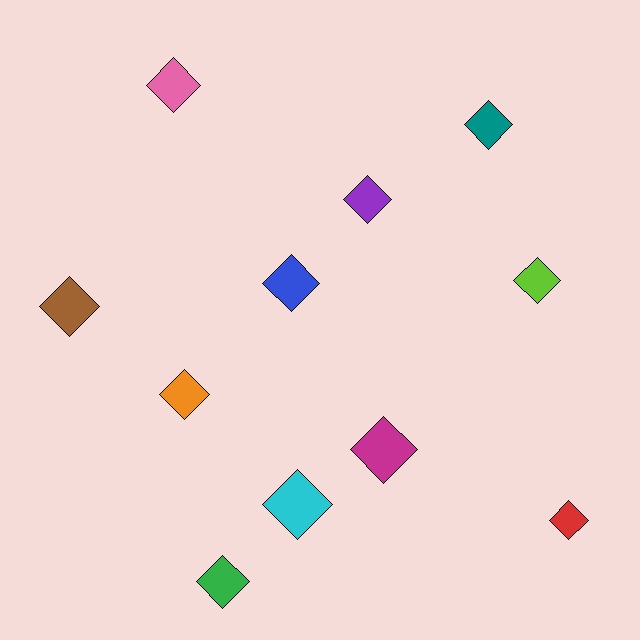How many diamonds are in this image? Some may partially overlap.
There are 11 diamonds.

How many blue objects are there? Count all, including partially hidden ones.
There is 1 blue object.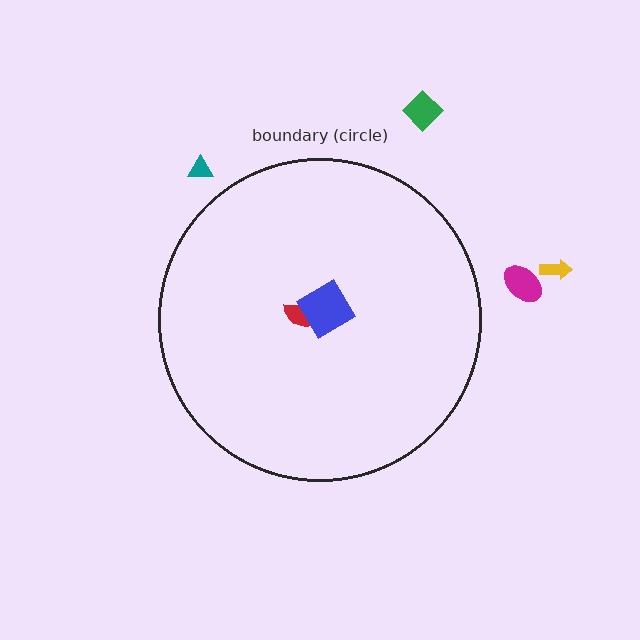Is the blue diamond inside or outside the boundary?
Inside.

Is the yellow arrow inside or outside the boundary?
Outside.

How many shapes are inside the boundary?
2 inside, 4 outside.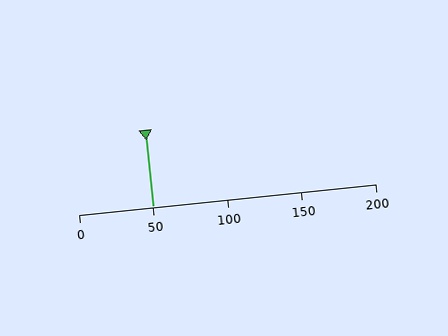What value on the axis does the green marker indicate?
The marker indicates approximately 50.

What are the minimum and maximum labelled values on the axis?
The axis runs from 0 to 200.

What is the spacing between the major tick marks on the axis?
The major ticks are spaced 50 apart.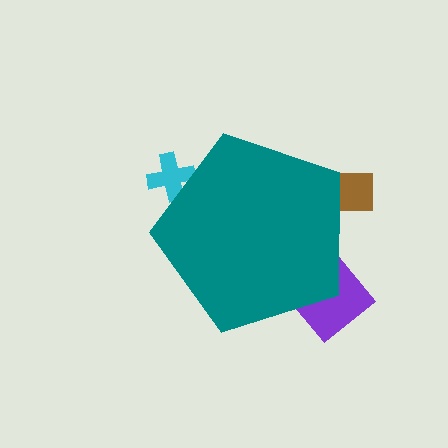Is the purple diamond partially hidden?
Yes, the purple diamond is partially hidden behind the teal pentagon.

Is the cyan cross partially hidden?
Yes, the cyan cross is partially hidden behind the teal pentagon.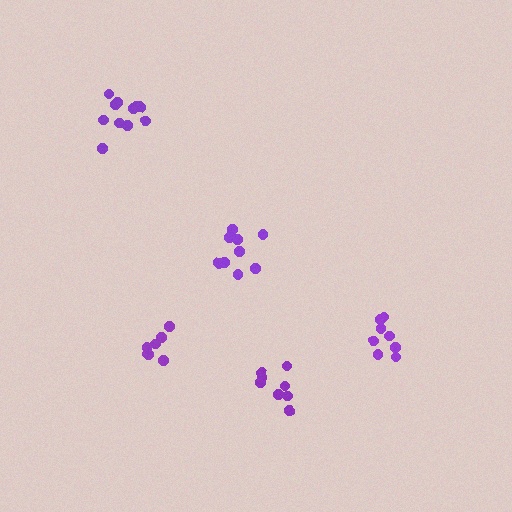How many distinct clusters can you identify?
There are 5 distinct clusters.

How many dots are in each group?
Group 1: 11 dots, Group 2: 8 dots, Group 3: 9 dots, Group 4: 7 dots, Group 5: 8 dots (43 total).